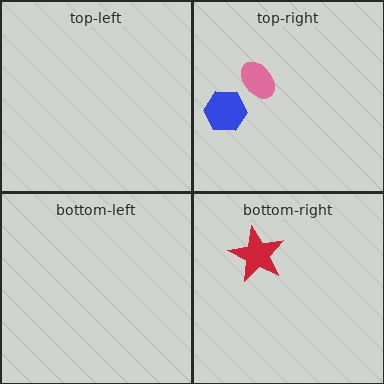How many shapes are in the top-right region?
2.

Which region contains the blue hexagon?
The top-right region.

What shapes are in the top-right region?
The blue hexagon, the pink ellipse.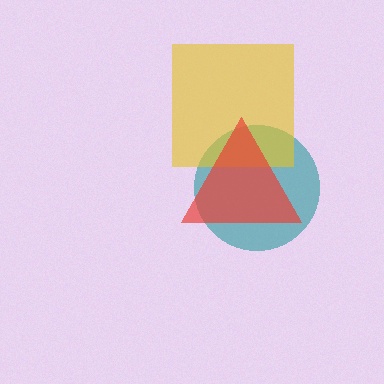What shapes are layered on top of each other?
The layered shapes are: a teal circle, a yellow square, a red triangle.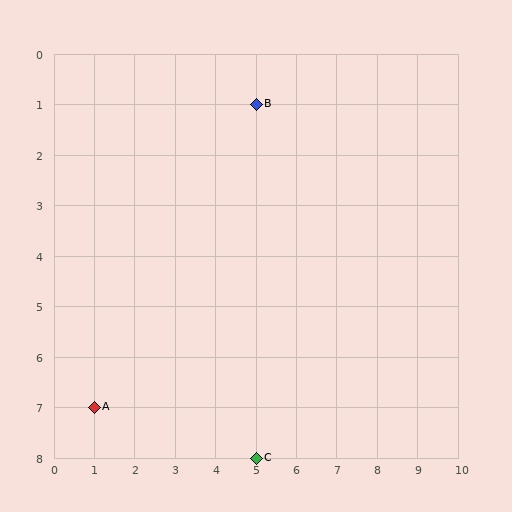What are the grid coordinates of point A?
Point A is at grid coordinates (1, 7).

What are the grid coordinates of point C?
Point C is at grid coordinates (5, 8).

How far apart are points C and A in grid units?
Points C and A are 4 columns and 1 row apart (about 4.1 grid units diagonally).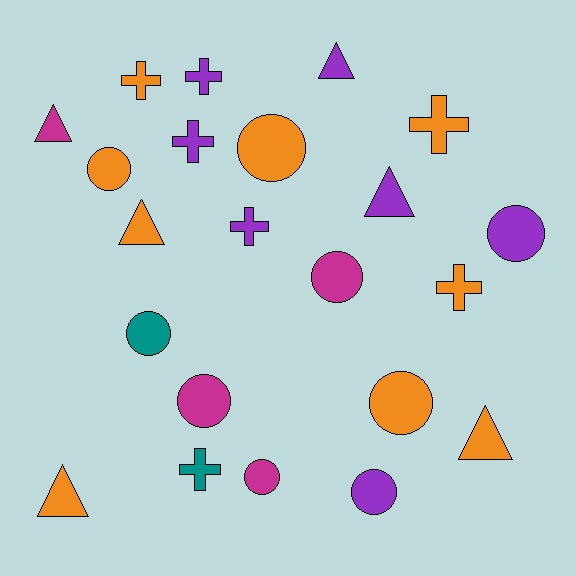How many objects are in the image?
There are 22 objects.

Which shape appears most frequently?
Circle, with 9 objects.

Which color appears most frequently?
Orange, with 9 objects.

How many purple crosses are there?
There are 3 purple crosses.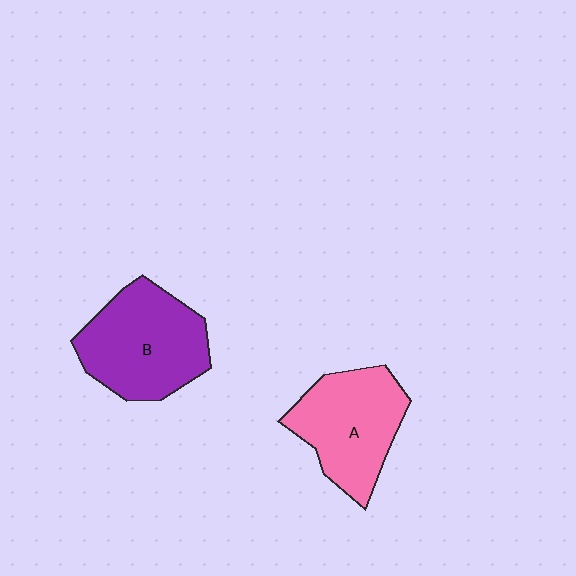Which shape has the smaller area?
Shape A (pink).